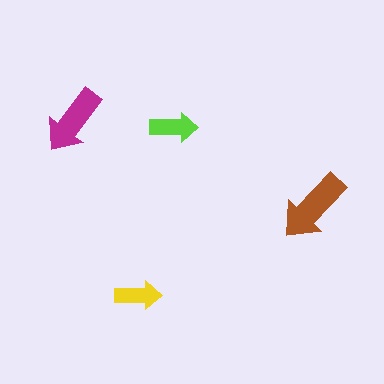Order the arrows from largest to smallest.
the brown one, the magenta one, the lime one, the yellow one.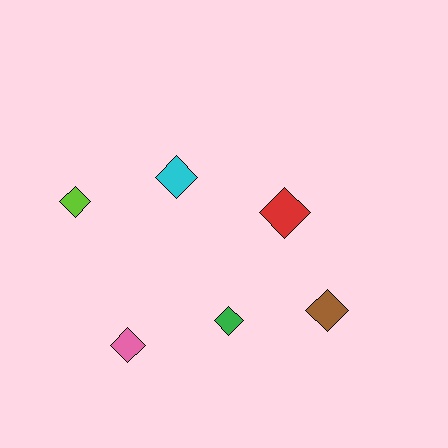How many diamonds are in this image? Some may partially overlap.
There are 6 diamonds.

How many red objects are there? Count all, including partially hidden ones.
There is 1 red object.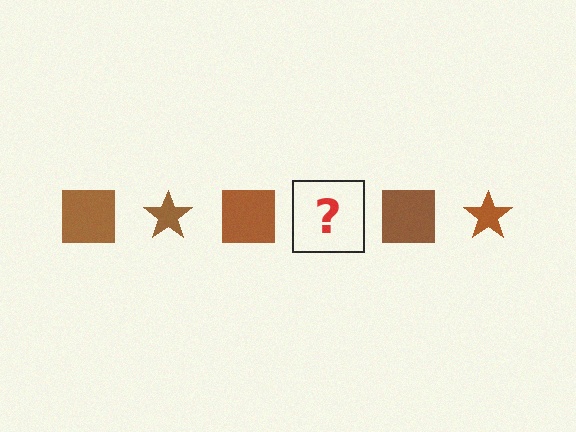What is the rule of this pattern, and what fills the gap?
The rule is that the pattern cycles through square, star shapes in brown. The gap should be filled with a brown star.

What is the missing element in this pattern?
The missing element is a brown star.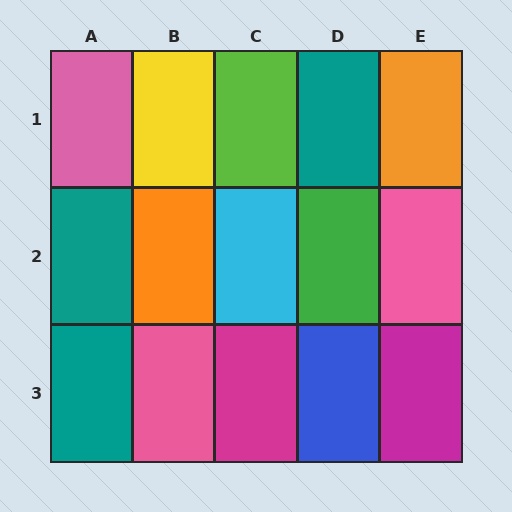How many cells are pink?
3 cells are pink.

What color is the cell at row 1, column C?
Lime.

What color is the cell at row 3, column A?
Teal.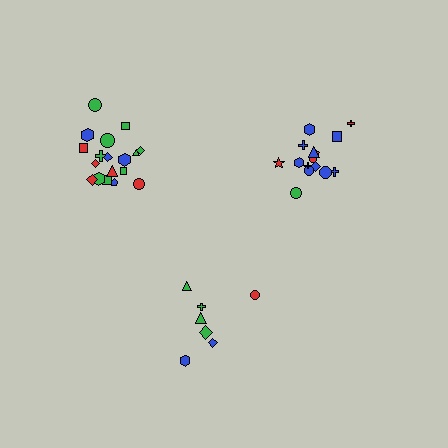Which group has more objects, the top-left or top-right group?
The top-left group.